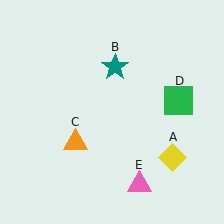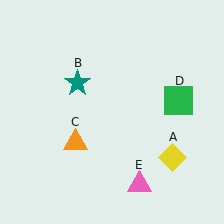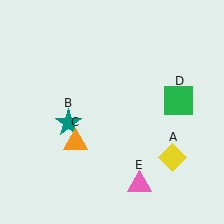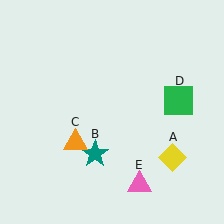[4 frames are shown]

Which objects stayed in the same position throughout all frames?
Yellow diamond (object A) and orange triangle (object C) and green square (object D) and pink triangle (object E) remained stationary.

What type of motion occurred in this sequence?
The teal star (object B) rotated counterclockwise around the center of the scene.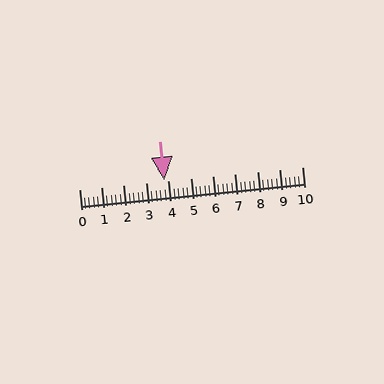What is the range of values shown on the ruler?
The ruler shows values from 0 to 10.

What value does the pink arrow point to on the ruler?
The pink arrow points to approximately 3.8.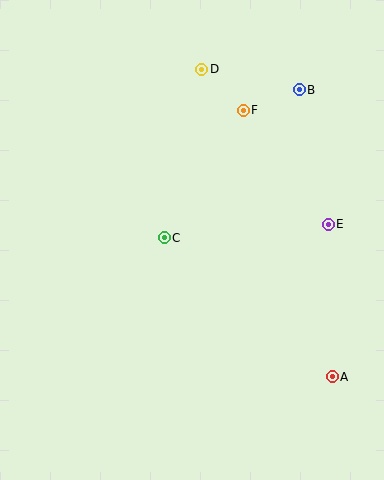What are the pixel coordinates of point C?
Point C is at (164, 238).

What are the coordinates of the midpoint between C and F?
The midpoint between C and F is at (204, 174).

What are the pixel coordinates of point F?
Point F is at (243, 110).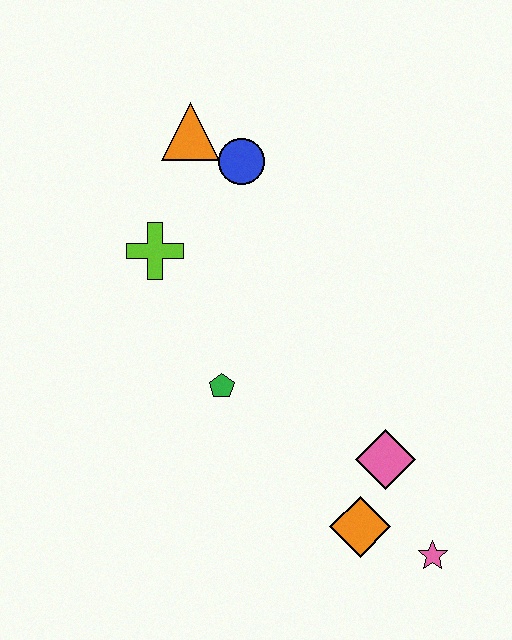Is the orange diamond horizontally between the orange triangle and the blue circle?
No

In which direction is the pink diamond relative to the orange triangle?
The pink diamond is below the orange triangle.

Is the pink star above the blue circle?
No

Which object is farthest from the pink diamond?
The orange triangle is farthest from the pink diamond.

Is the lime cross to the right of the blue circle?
No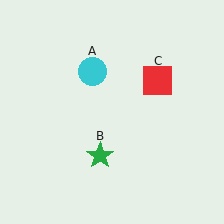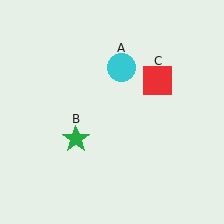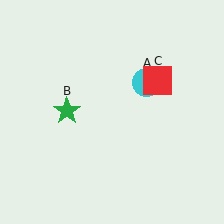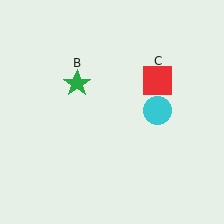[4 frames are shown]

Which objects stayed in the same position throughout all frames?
Red square (object C) remained stationary.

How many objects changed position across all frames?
2 objects changed position: cyan circle (object A), green star (object B).